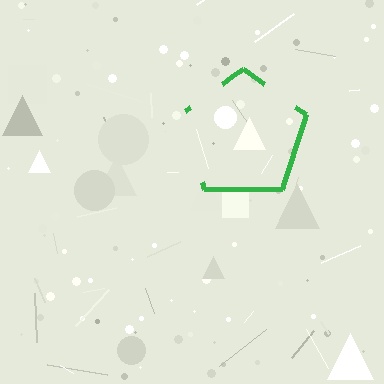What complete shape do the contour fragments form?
The contour fragments form a pentagon.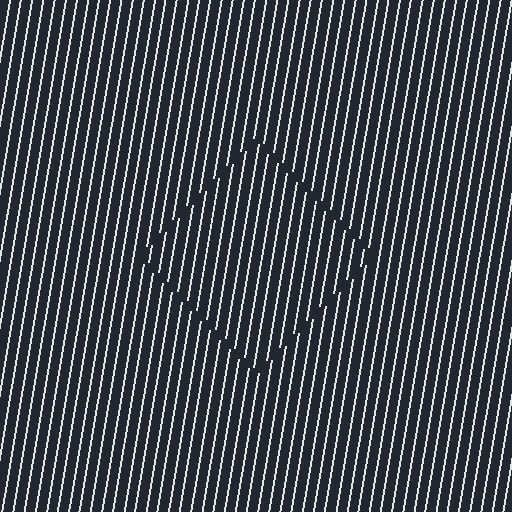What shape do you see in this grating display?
An illusory square. The interior of the shape contains the same grating, shifted by half a period — the contour is defined by the phase discontinuity where line-ends from the inner and outer gratings abut.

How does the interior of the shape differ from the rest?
The interior of the shape contains the same grating, shifted by half a period — the contour is defined by the phase discontinuity where line-ends from the inner and outer gratings abut.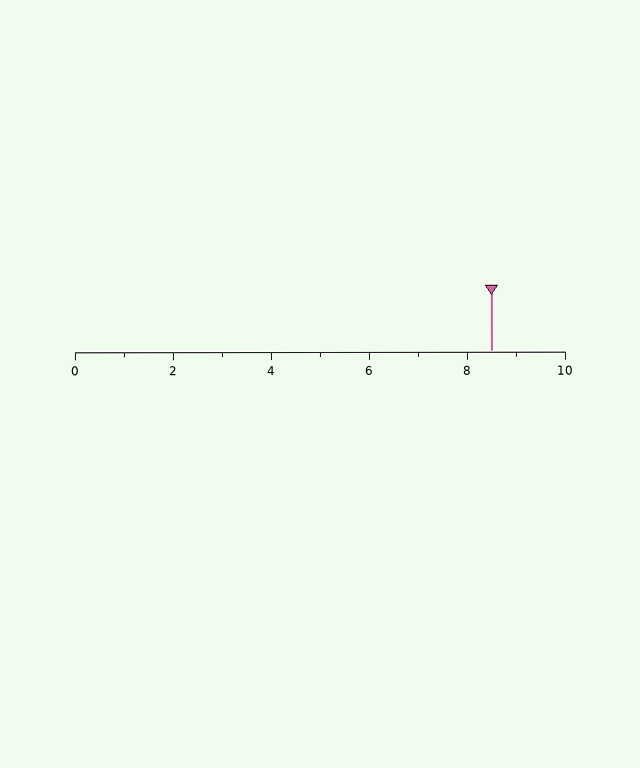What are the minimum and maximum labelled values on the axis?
The axis runs from 0 to 10.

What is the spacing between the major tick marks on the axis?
The major ticks are spaced 2 apart.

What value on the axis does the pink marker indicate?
The marker indicates approximately 8.5.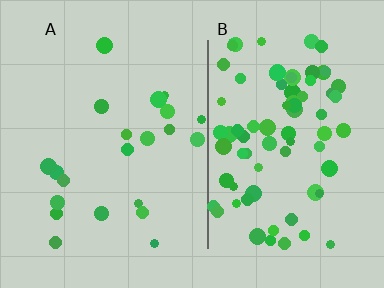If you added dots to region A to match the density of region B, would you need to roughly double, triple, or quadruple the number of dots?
Approximately quadruple.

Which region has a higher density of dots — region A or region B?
B (the right).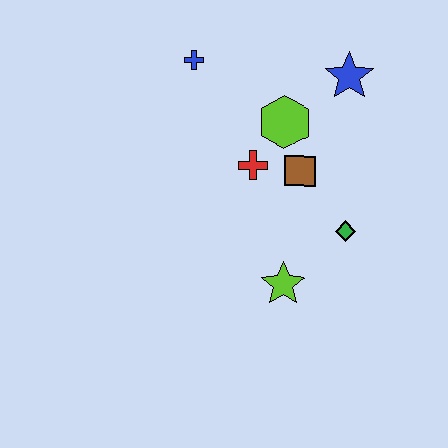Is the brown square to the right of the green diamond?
No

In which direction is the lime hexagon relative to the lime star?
The lime hexagon is above the lime star.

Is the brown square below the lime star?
No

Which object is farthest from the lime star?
The blue cross is farthest from the lime star.